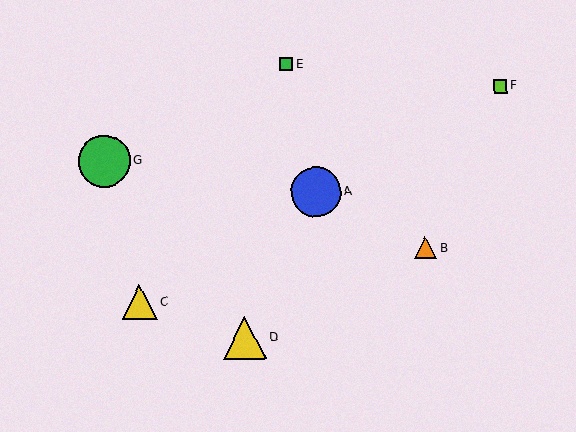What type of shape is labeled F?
Shape F is a lime square.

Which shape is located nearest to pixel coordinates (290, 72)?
The green square (labeled E) at (286, 64) is nearest to that location.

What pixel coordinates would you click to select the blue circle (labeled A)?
Click at (316, 192) to select the blue circle A.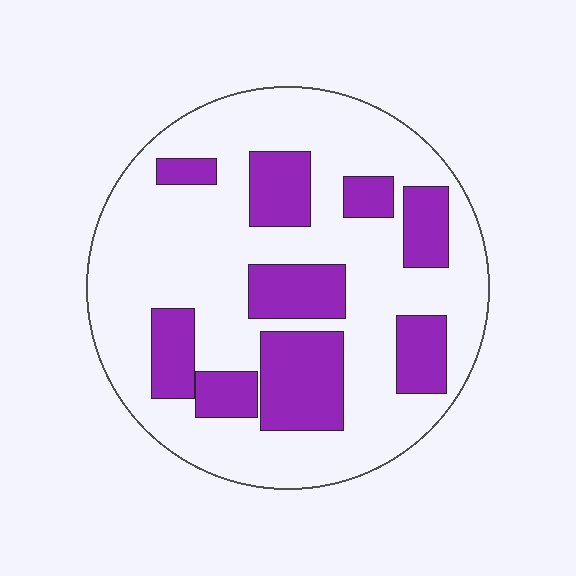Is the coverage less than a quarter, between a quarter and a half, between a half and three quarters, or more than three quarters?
Between a quarter and a half.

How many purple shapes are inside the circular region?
9.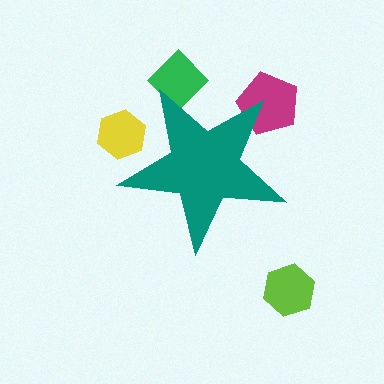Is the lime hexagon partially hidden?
No, the lime hexagon is fully visible.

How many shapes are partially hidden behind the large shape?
3 shapes are partially hidden.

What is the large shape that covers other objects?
A teal star.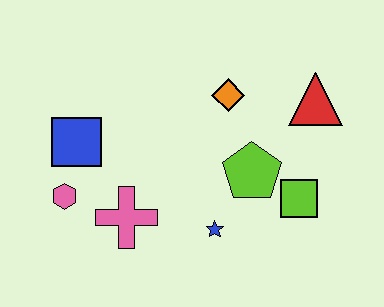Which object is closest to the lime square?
The lime pentagon is closest to the lime square.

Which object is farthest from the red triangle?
The pink hexagon is farthest from the red triangle.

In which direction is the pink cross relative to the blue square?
The pink cross is below the blue square.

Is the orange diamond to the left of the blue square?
No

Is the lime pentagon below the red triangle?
Yes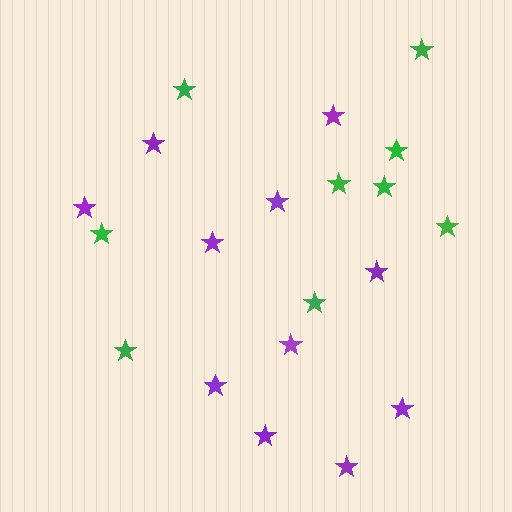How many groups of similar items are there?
There are 2 groups: one group of green stars (9) and one group of purple stars (11).